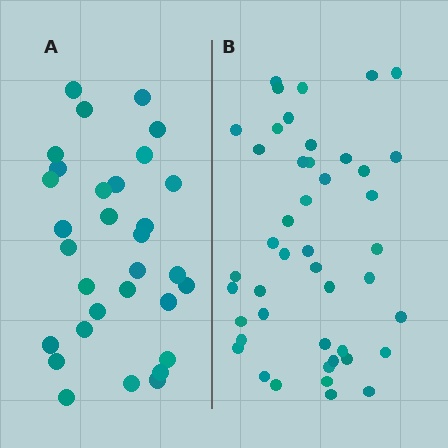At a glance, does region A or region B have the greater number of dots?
Region B (the right region) has more dots.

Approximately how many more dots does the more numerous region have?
Region B has approximately 15 more dots than region A.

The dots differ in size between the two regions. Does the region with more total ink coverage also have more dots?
No. Region A has more total ink coverage because its dots are larger, but region B actually contains more individual dots. Total area can be misleading — the number of items is what matters here.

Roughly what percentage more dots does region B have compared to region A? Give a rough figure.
About 45% more.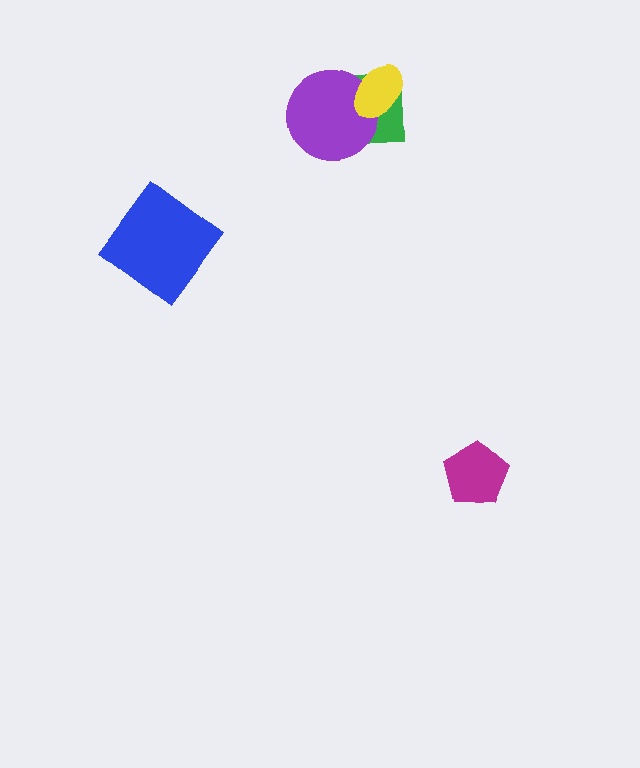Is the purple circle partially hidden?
Yes, it is partially covered by another shape.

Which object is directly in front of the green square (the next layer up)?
The purple circle is directly in front of the green square.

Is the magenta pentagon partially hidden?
No, no other shape covers it.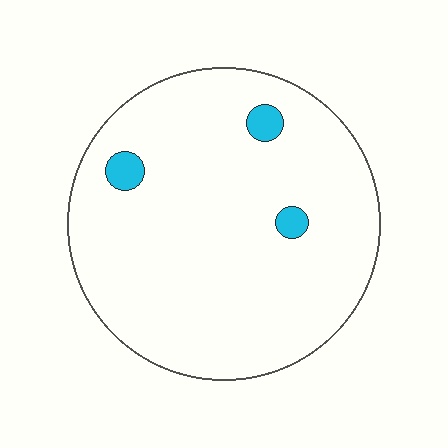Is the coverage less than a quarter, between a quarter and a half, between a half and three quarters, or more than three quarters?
Less than a quarter.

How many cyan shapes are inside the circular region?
3.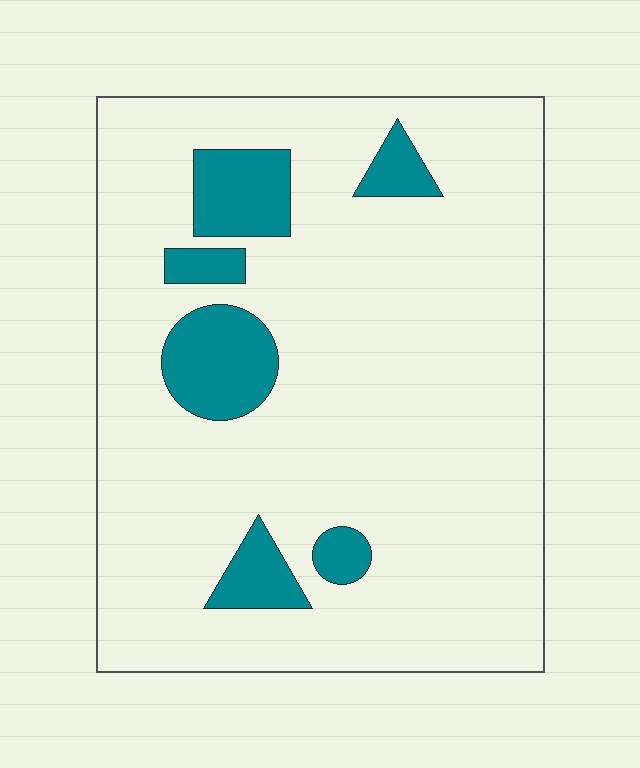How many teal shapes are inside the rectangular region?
6.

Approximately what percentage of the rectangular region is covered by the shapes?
Approximately 15%.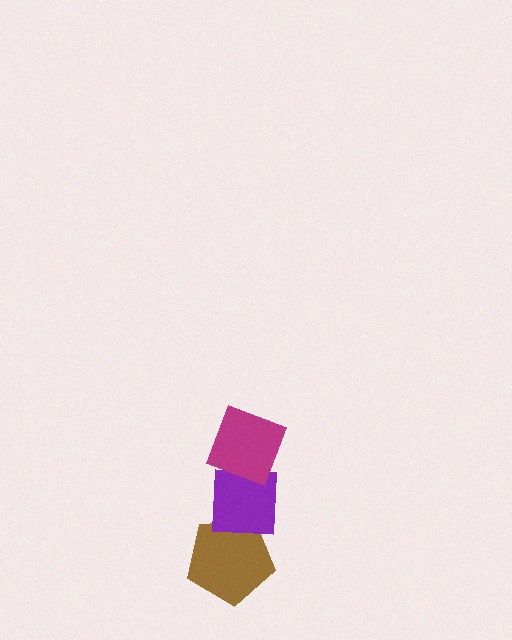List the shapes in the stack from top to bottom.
From top to bottom: the magenta diamond, the purple square, the brown pentagon.